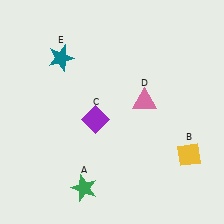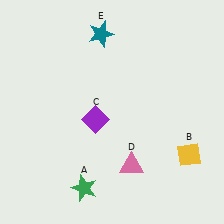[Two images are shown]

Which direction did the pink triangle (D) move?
The pink triangle (D) moved down.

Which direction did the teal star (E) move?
The teal star (E) moved right.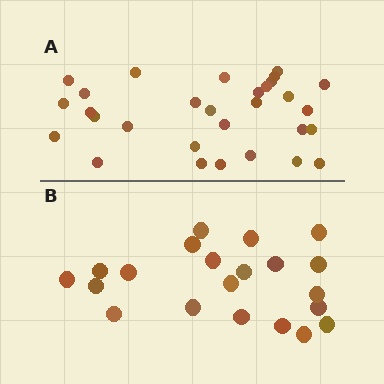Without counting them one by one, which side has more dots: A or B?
Region A (the top region) has more dots.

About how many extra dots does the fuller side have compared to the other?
Region A has roughly 8 or so more dots than region B.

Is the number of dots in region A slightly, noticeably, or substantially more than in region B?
Region A has noticeably more, but not dramatically so. The ratio is roughly 1.4 to 1.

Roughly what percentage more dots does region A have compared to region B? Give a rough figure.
About 45% more.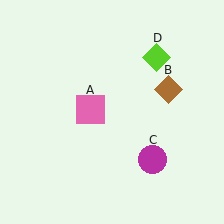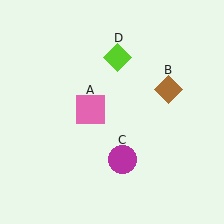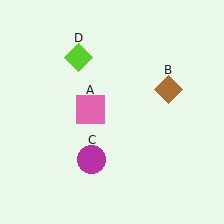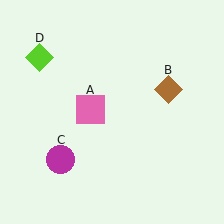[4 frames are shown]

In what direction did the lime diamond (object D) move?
The lime diamond (object D) moved left.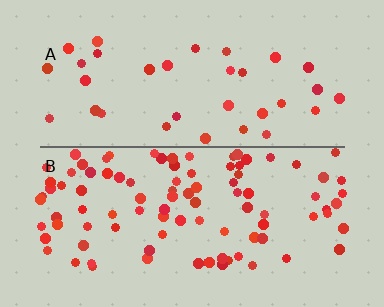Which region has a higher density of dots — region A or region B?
B (the bottom).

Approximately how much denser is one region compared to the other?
Approximately 2.7× — region B over region A.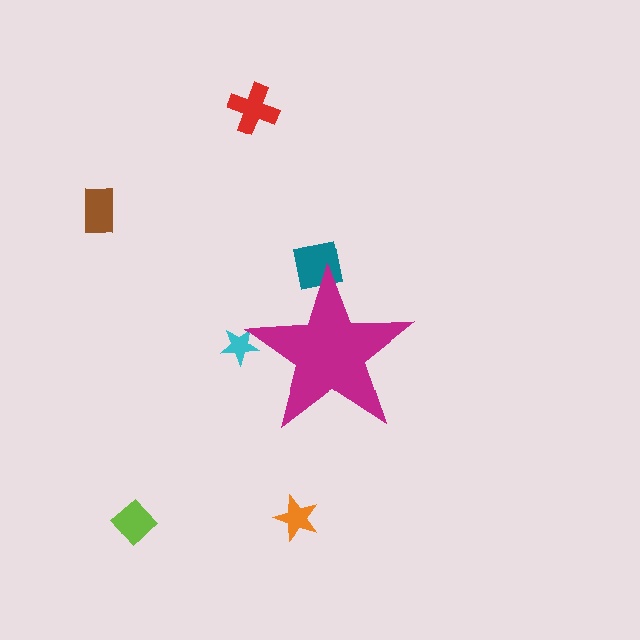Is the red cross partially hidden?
No, the red cross is fully visible.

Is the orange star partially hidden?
No, the orange star is fully visible.